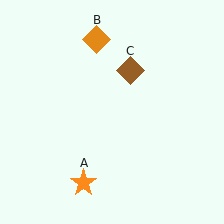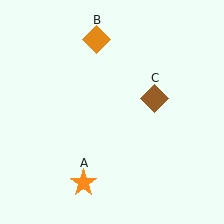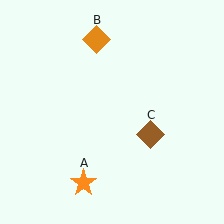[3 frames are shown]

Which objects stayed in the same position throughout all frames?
Orange star (object A) and orange diamond (object B) remained stationary.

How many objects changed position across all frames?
1 object changed position: brown diamond (object C).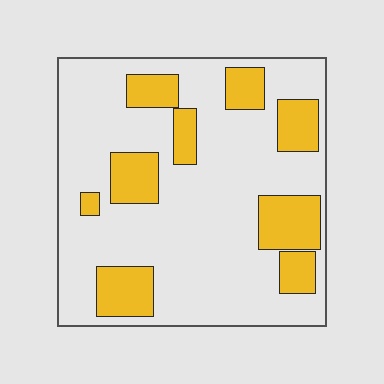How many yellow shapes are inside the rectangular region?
9.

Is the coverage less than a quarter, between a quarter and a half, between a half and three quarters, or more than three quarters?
Less than a quarter.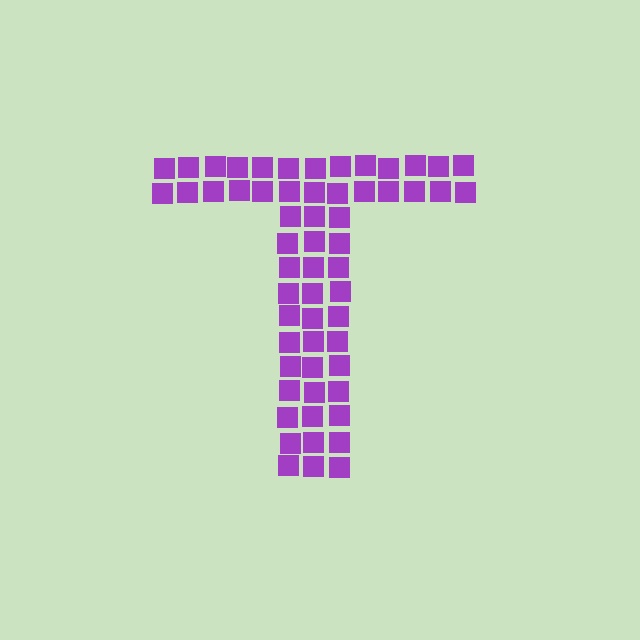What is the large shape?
The large shape is the letter T.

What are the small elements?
The small elements are squares.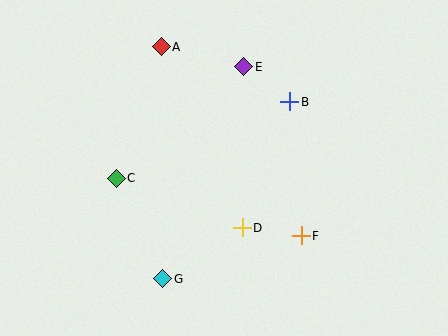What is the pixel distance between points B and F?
The distance between B and F is 135 pixels.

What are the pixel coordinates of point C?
Point C is at (116, 178).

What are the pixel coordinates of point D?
Point D is at (242, 228).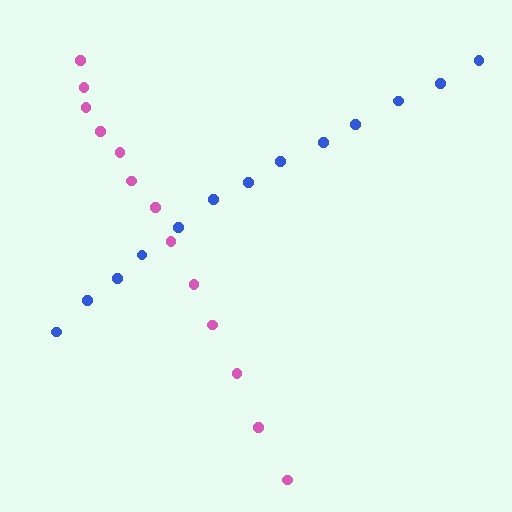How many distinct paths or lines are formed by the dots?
There are 2 distinct paths.